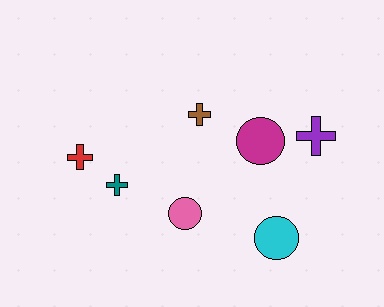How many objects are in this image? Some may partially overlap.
There are 7 objects.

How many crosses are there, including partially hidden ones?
There are 4 crosses.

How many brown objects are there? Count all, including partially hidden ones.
There is 1 brown object.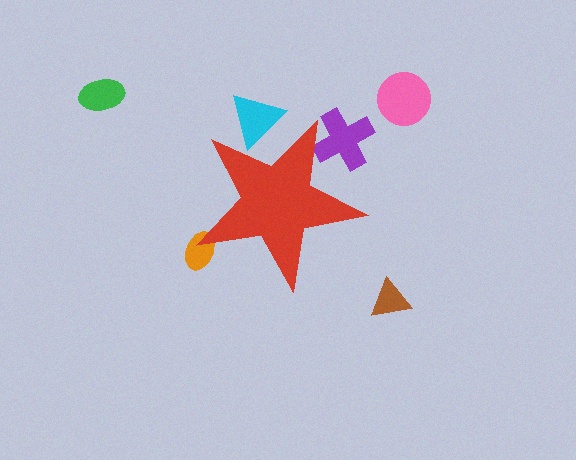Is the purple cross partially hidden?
Yes, the purple cross is partially hidden behind the red star.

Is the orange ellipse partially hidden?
Yes, the orange ellipse is partially hidden behind the red star.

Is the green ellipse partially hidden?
No, the green ellipse is fully visible.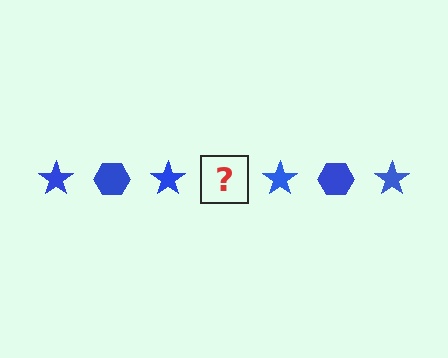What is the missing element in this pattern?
The missing element is a blue hexagon.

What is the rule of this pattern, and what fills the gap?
The rule is that the pattern cycles through star, hexagon shapes in blue. The gap should be filled with a blue hexagon.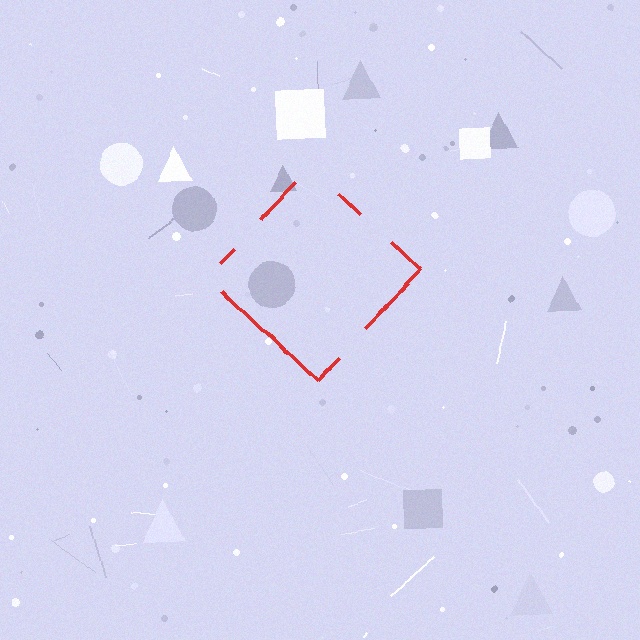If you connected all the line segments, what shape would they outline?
They would outline a diamond.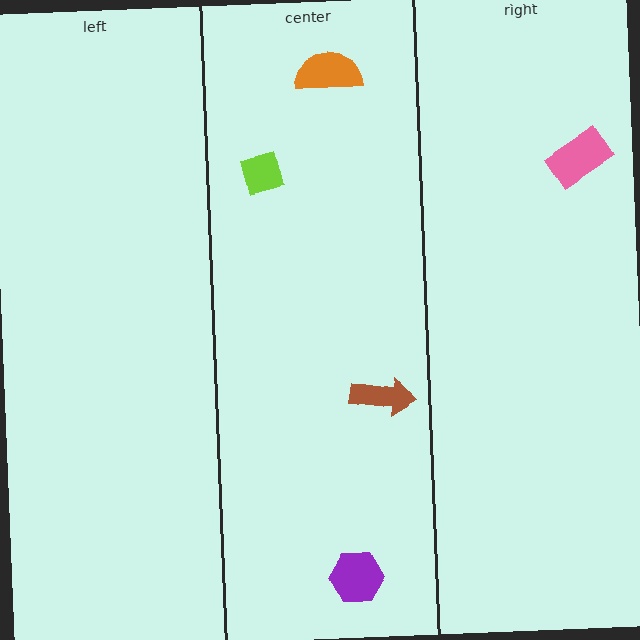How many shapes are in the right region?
1.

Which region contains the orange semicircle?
The center region.